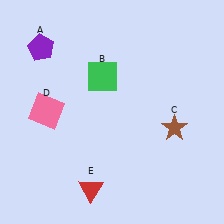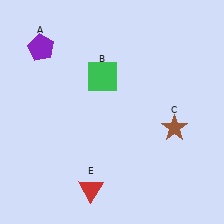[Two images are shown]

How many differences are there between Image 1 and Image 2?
There is 1 difference between the two images.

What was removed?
The pink square (D) was removed in Image 2.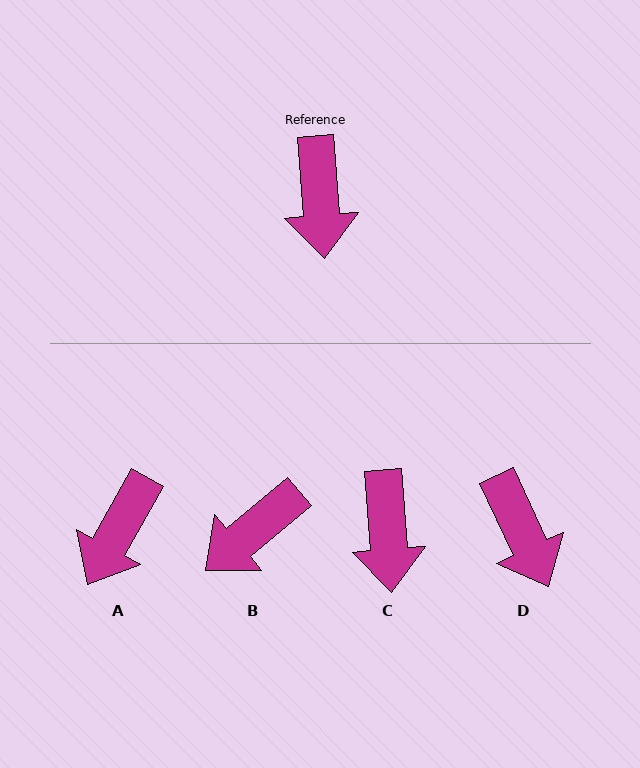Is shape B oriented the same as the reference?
No, it is off by about 54 degrees.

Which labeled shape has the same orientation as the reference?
C.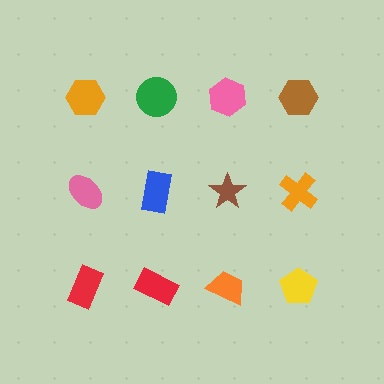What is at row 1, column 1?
An orange hexagon.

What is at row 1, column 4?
A brown hexagon.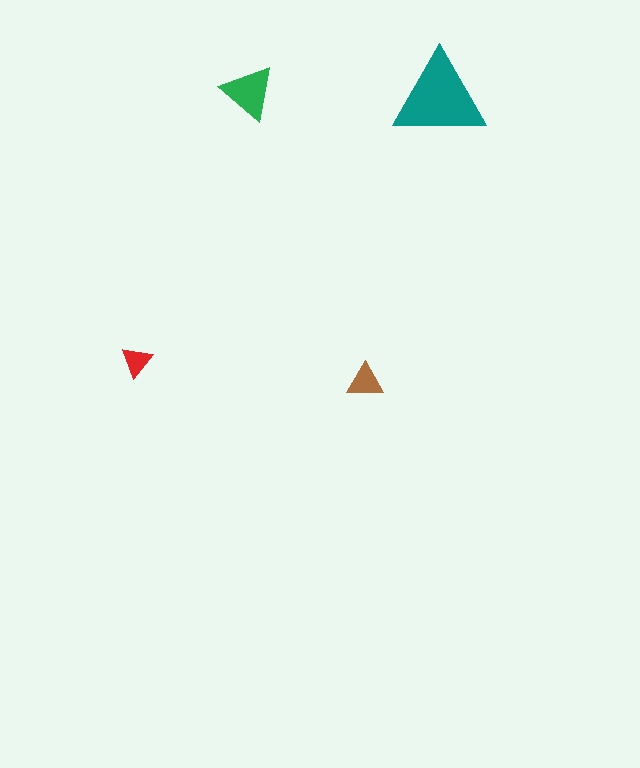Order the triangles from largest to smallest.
the teal one, the green one, the brown one, the red one.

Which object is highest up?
The green triangle is topmost.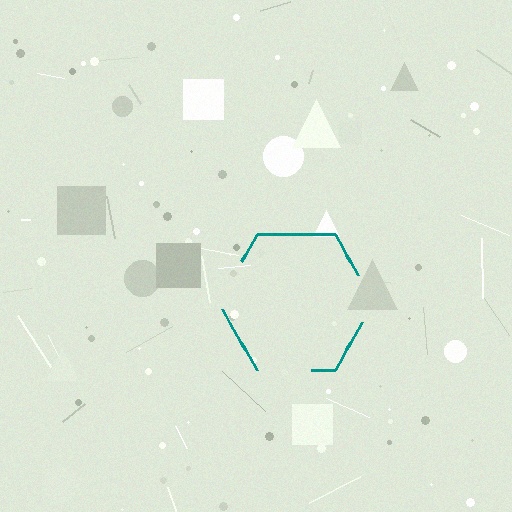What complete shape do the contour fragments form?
The contour fragments form a hexagon.